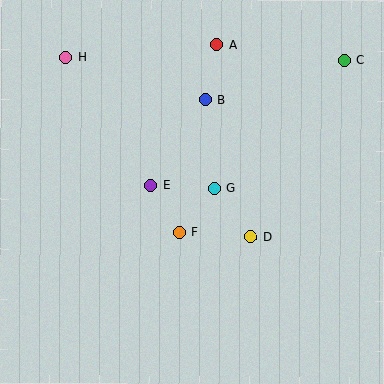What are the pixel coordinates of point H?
Point H is at (66, 57).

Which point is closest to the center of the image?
Point G at (214, 188) is closest to the center.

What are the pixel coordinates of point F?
Point F is at (179, 232).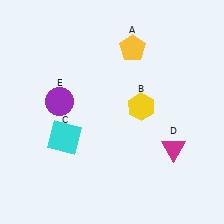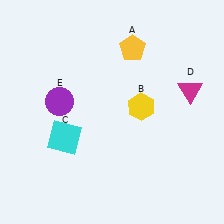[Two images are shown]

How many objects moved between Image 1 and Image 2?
1 object moved between the two images.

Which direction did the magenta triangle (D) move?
The magenta triangle (D) moved up.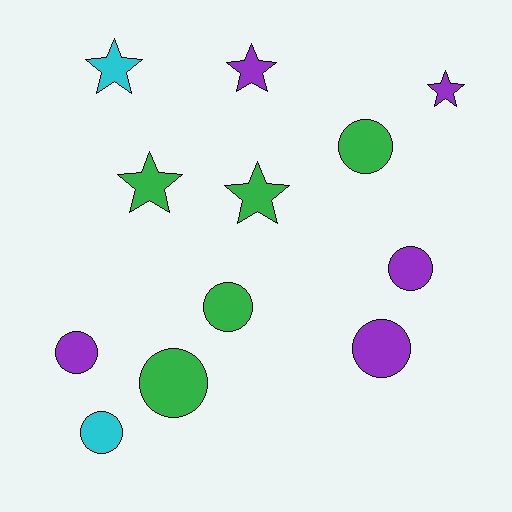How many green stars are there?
There are 2 green stars.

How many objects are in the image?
There are 12 objects.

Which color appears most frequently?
Green, with 5 objects.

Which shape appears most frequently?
Circle, with 7 objects.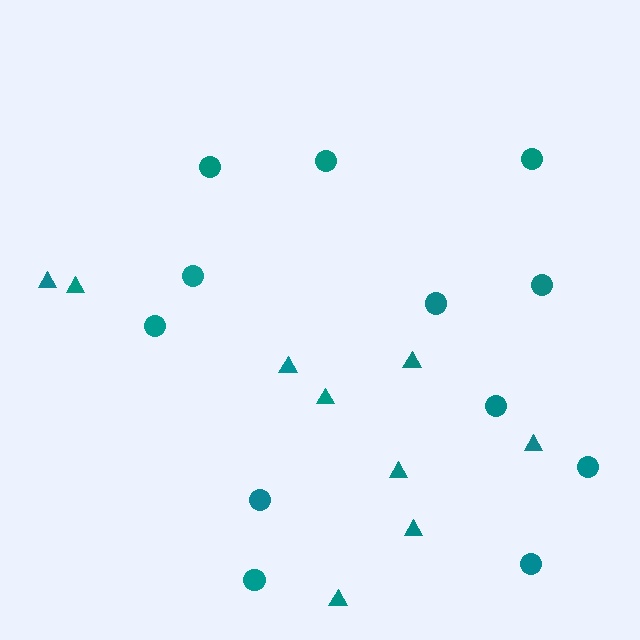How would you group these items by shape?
There are 2 groups: one group of triangles (9) and one group of circles (12).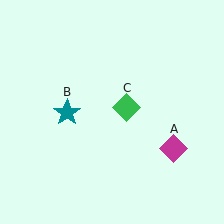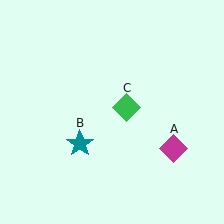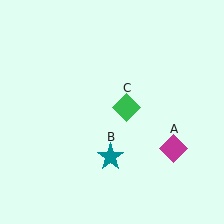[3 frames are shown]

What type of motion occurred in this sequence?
The teal star (object B) rotated counterclockwise around the center of the scene.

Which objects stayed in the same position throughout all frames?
Magenta diamond (object A) and green diamond (object C) remained stationary.